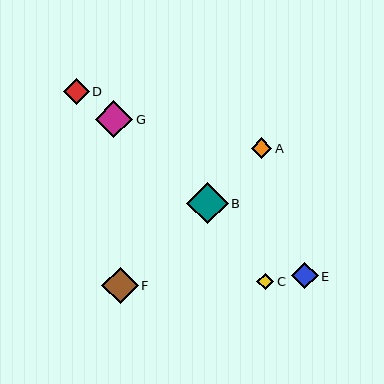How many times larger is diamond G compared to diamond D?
Diamond G is approximately 1.4 times the size of diamond D.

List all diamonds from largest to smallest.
From largest to smallest: B, G, F, E, D, A, C.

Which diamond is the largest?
Diamond B is the largest with a size of approximately 42 pixels.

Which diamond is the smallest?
Diamond C is the smallest with a size of approximately 17 pixels.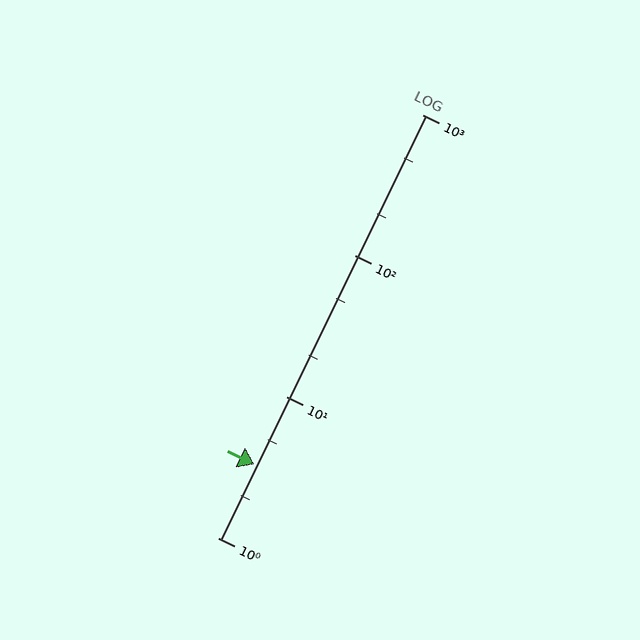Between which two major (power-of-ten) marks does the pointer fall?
The pointer is between 1 and 10.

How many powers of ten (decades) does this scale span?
The scale spans 3 decades, from 1 to 1000.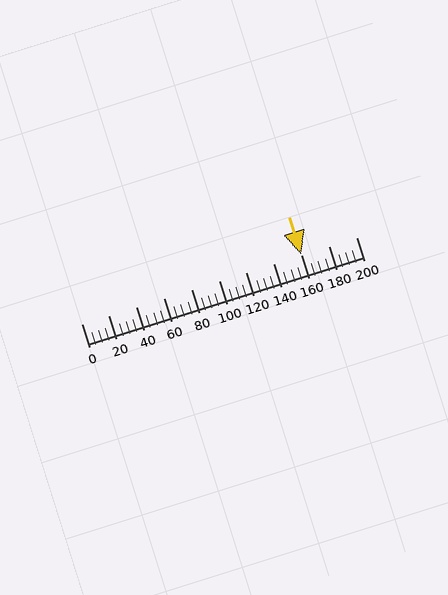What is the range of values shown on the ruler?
The ruler shows values from 0 to 200.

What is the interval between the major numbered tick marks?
The major tick marks are spaced 20 units apart.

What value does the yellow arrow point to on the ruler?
The yellow arrow points to approximately 160.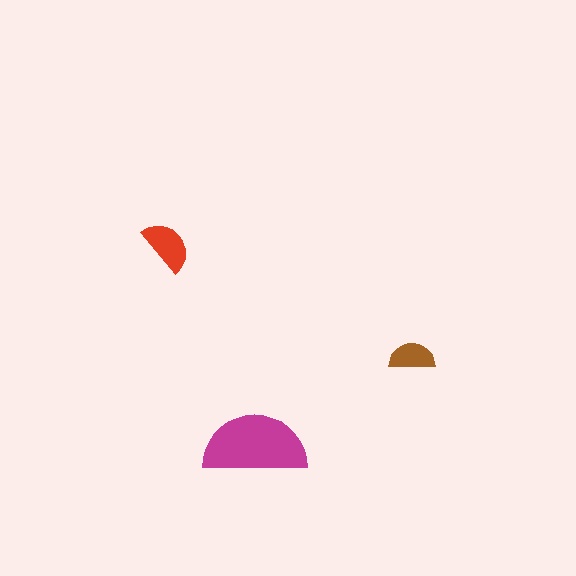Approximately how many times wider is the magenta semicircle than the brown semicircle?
About 2.5 times wider.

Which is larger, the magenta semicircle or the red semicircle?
The magenta one.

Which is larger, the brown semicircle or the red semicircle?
The red one.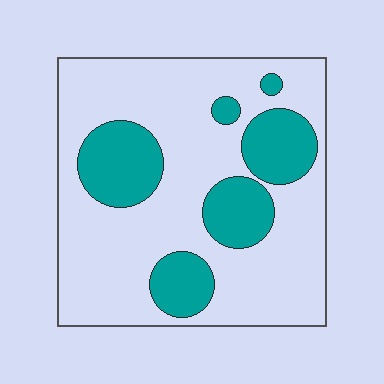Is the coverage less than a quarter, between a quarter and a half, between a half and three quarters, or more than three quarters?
Between a quarter and a half.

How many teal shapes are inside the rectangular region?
6.